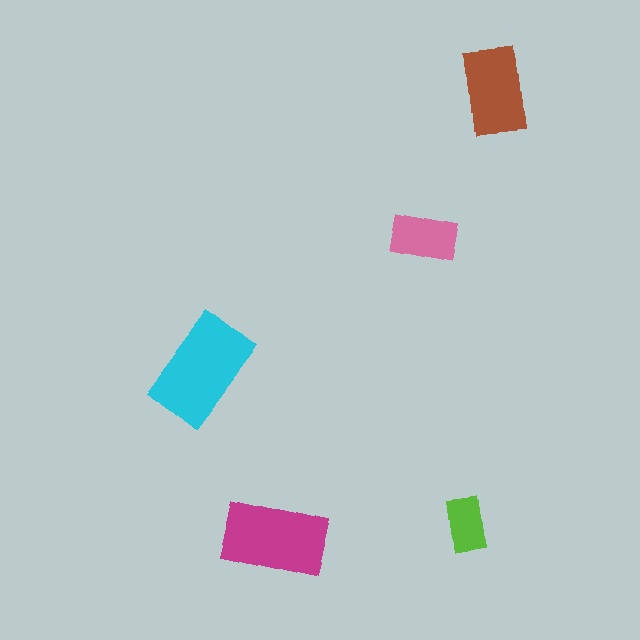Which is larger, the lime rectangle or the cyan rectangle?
The cyan one.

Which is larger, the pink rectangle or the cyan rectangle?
The cyan one.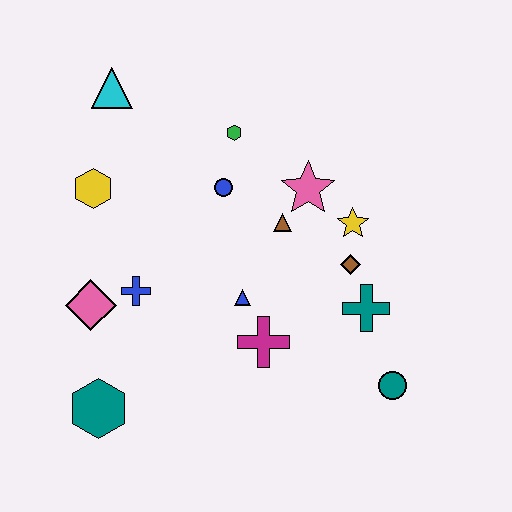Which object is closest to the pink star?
The brown triangle is closest to the pink star.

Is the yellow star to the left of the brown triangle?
No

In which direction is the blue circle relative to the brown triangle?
The blue circle is to the left of the brown triangle.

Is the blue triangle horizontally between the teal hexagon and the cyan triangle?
No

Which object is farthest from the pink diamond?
The teal circle is farthest from the pink diamond.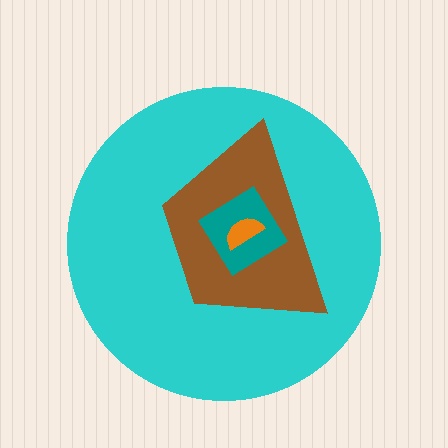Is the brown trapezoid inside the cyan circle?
Yes.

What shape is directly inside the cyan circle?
The brown trapezoid.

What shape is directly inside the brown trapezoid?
The teal diamond.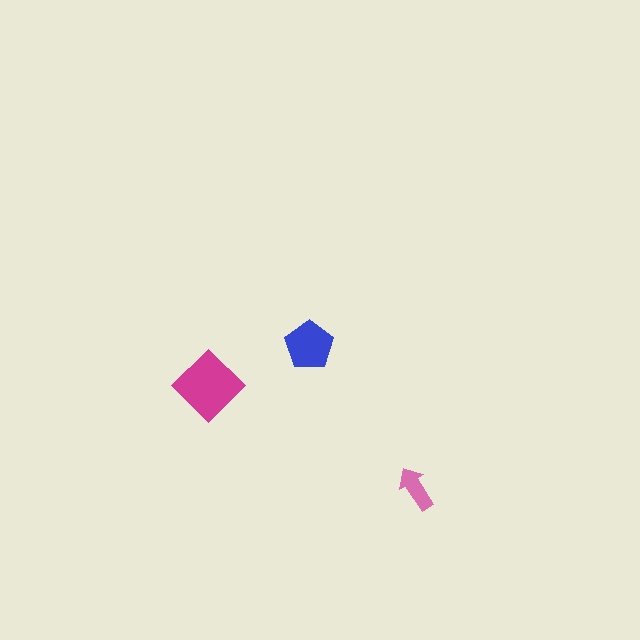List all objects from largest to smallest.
The magenta diamond, the blue pentagon, the pink arrow.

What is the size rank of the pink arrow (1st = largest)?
3rd.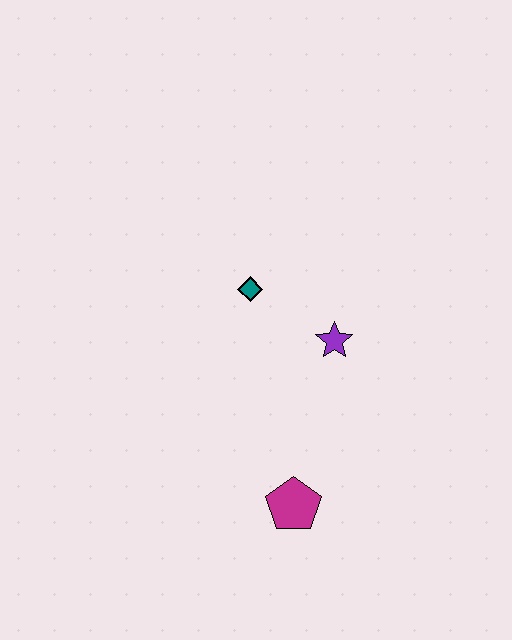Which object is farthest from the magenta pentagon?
The teal diamond is farthest from the magenta pentagon.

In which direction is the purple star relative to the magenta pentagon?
The purple star is above the magenta pentagon.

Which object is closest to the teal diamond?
The purple star is closest to the teal diamond.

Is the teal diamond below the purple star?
No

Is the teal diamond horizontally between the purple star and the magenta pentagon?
No